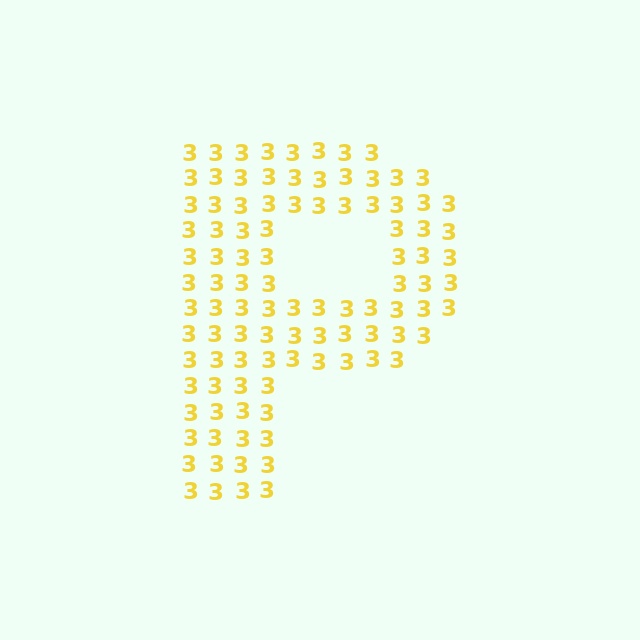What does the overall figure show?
The overall figure shows the letter P.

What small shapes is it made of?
It is made of small digit 3's.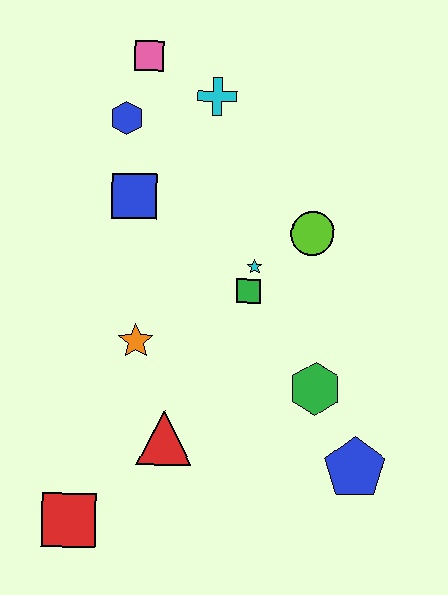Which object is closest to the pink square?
The blue hexagon is closest to the pink square.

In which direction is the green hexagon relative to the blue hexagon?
The green hexagon is below the blue hexagon.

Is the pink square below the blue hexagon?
No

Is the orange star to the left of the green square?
Yes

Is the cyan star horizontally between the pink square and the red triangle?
No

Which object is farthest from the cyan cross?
The red square is farthest from the cyan cross.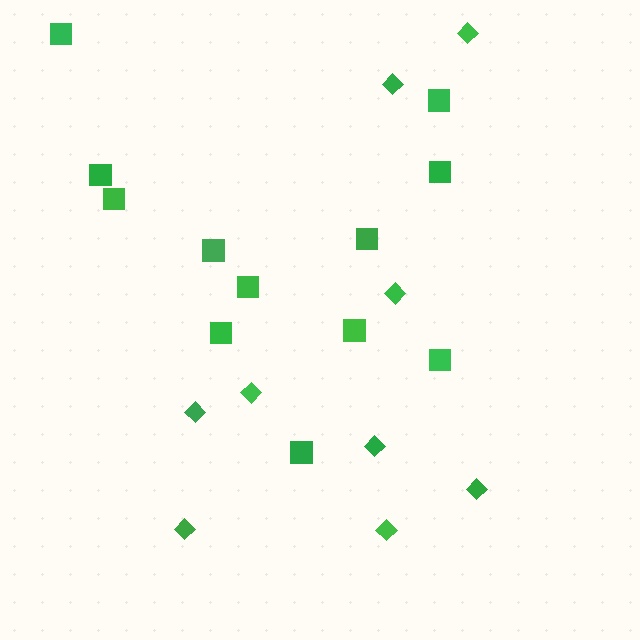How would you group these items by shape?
There are 2 groups: one group of squares (12) and one group of diamonds (9).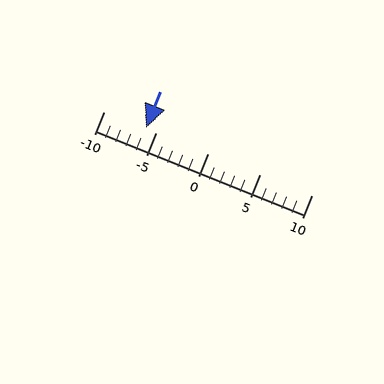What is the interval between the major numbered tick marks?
The major tick marks are spaced 5 units apart.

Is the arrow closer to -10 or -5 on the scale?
The arrow is closer to -5.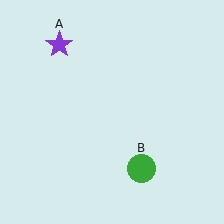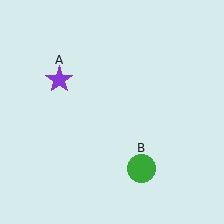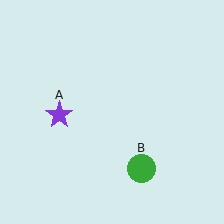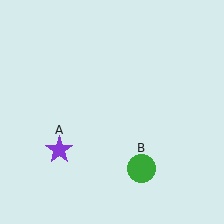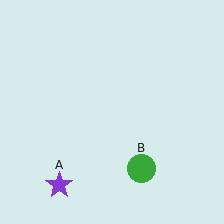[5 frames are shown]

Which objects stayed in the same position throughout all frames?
Green circle (object B) remained stationary.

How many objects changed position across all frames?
1 object changed position: purple star (object A).